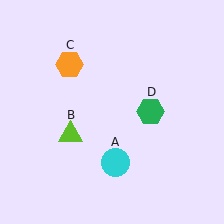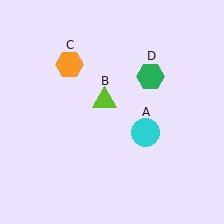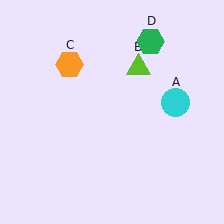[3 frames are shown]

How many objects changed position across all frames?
3 objects changed position: cyan circle (object A), lime triangle (object B), green hexagon (object D).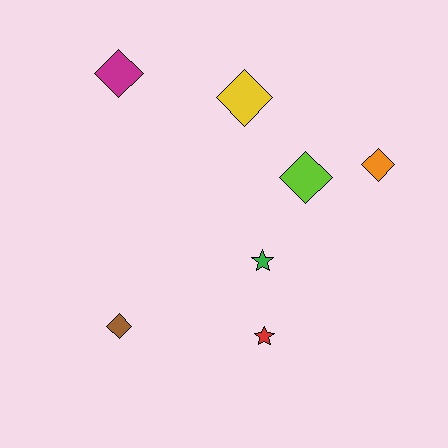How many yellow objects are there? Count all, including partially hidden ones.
There is 1 yellow object.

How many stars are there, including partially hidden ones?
There are 2 stars.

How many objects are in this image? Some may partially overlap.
There are 7 objects.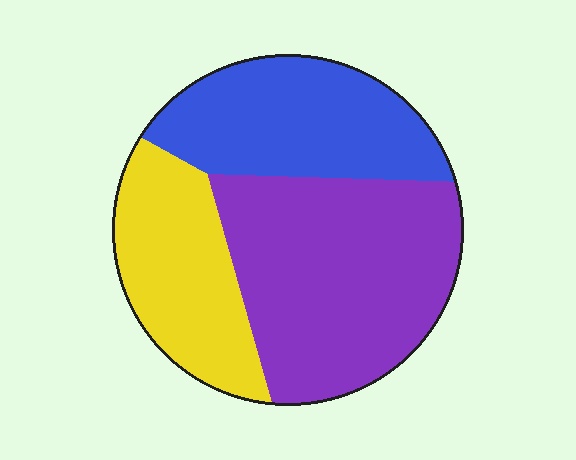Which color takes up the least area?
Yellow, at roughly 25%.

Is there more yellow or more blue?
Blue.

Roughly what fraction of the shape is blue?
Blue covers around 30% of the shape.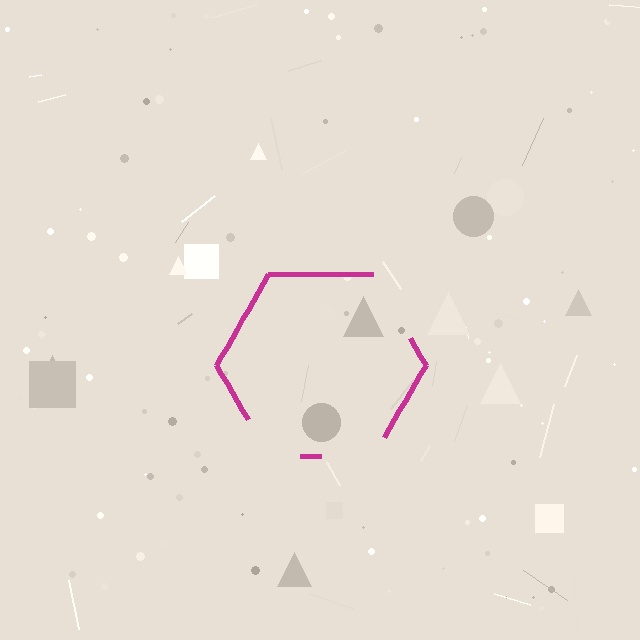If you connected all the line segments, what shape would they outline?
They would outline a hexagon.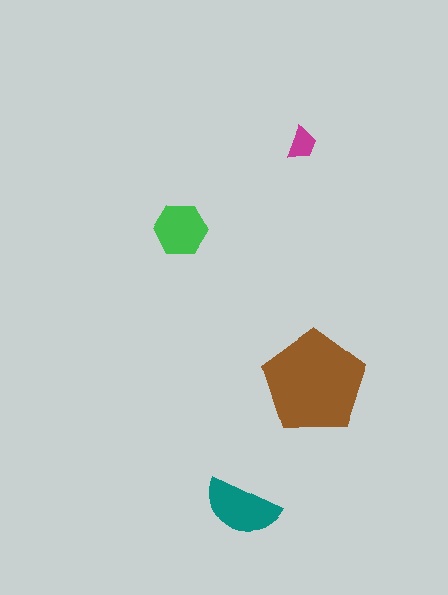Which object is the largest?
The brown pentagon.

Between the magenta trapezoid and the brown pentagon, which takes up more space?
The brown pentagon.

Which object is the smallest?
The magenta trapezoid.